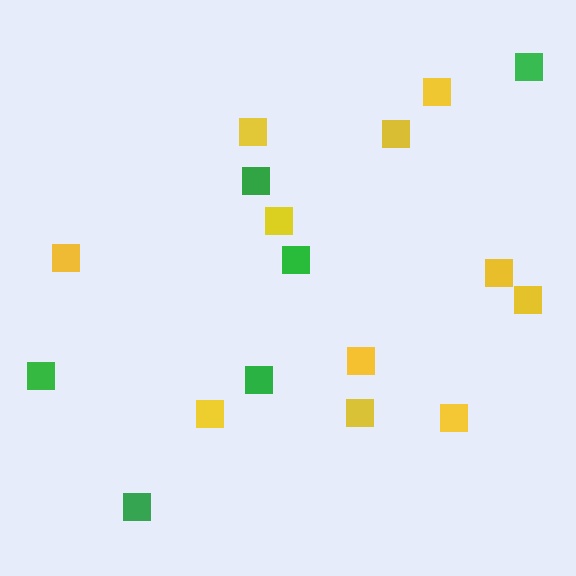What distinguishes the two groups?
There are 2 groups: one group of green squares (6) and one group of yellow squares (11).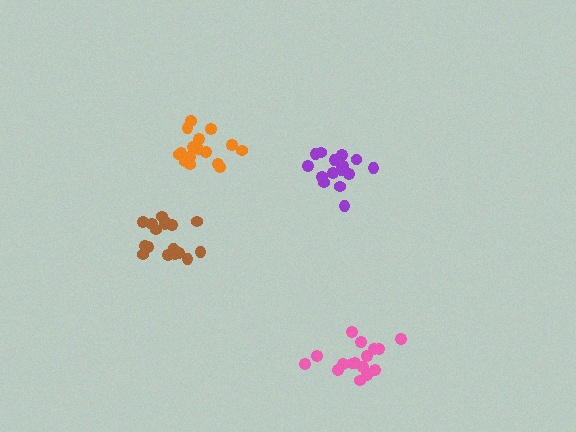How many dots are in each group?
Group 1: 16 dots, Group 2: 16 dots, Group 3: 15 dots, Group 4: 17 dots (64 total).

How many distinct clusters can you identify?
There are 4 distinct clusters.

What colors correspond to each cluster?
The clusters are colored: pink, orange, purple, brown.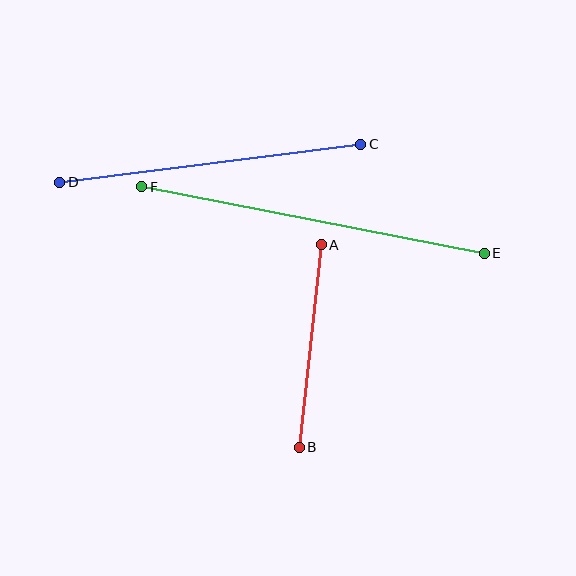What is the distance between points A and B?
The distance is approximately 204 pixels.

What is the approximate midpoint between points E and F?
The midpoint is at approximately (313, 220) pixels.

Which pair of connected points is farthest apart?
Points E and F are farthest apart.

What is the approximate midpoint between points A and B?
The midpoint is at approximately (310, 346) pixels.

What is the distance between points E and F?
The distance is approximately 349 pixels.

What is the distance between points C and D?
The distance is approximately 304 pixels.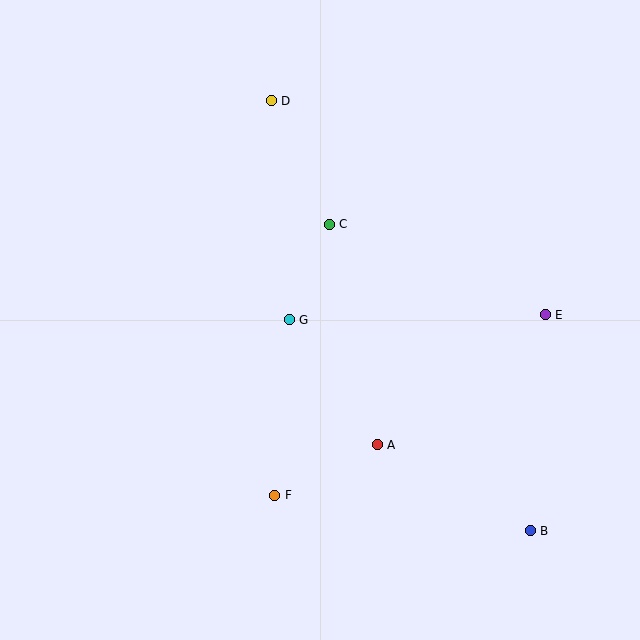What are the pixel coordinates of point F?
Point F is at (275, 495).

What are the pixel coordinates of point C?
Point C is at (329, 224).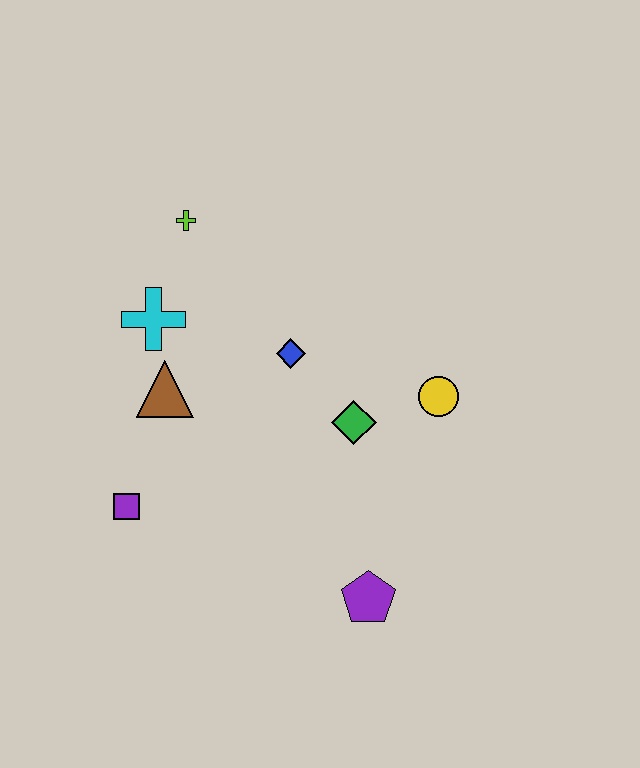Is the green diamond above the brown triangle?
No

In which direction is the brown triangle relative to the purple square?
The brown triangle is above the purple square.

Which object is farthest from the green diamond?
The lime cross is farthest from the green diamond.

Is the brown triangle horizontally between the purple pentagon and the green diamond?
No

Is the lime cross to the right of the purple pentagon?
No